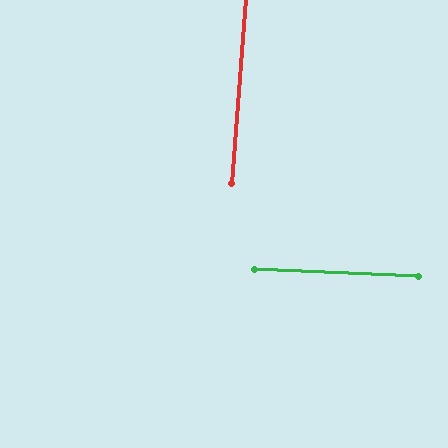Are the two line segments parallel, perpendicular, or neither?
Perpendicular — they meet at approximately 88°.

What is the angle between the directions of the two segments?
Approximately 88 degrees.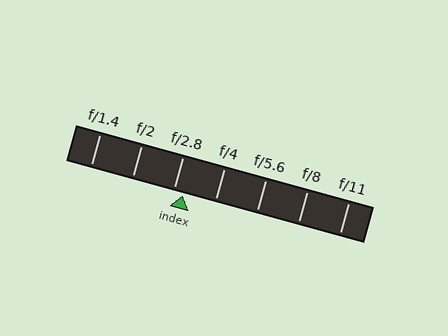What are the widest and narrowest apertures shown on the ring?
The widest aperture shown is f/1.4 and the narrowest is f/11.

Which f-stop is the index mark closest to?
The index mark is closest to f/2.8.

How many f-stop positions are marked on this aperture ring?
There are 7 f-stop positions marked.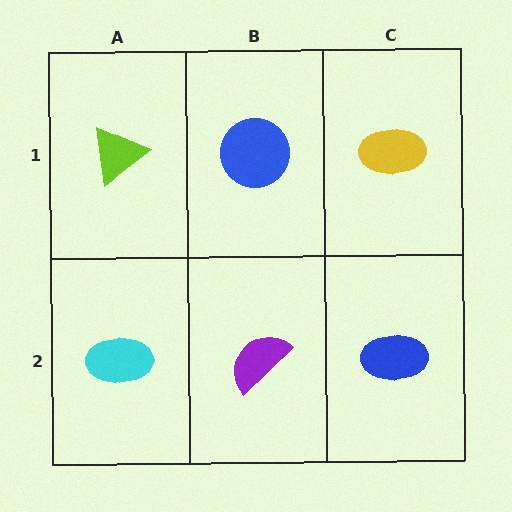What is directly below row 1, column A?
A cyan ellipse.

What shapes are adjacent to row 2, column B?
A blue circle (row 1, column B), a cyan ellipse (row 2, column A), a blue ellipse (row 2, column C).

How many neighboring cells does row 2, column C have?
2.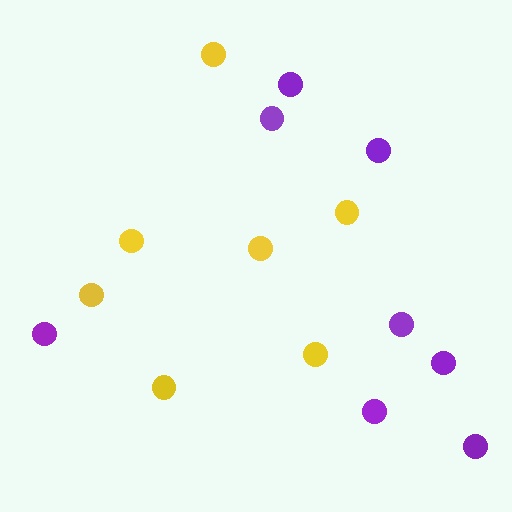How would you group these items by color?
There are 2 groups: one group of purple circles (8) and one group of yellow circles (7).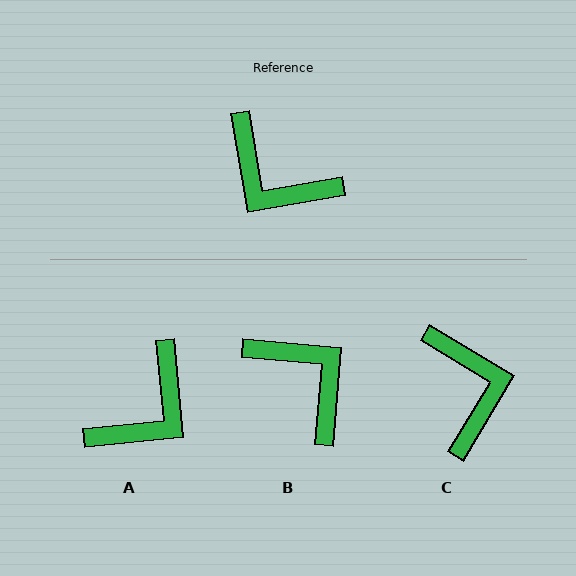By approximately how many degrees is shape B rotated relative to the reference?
Approximately 166 degrees counter-clockwise.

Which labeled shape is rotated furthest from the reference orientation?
B, about 166 degrees away.